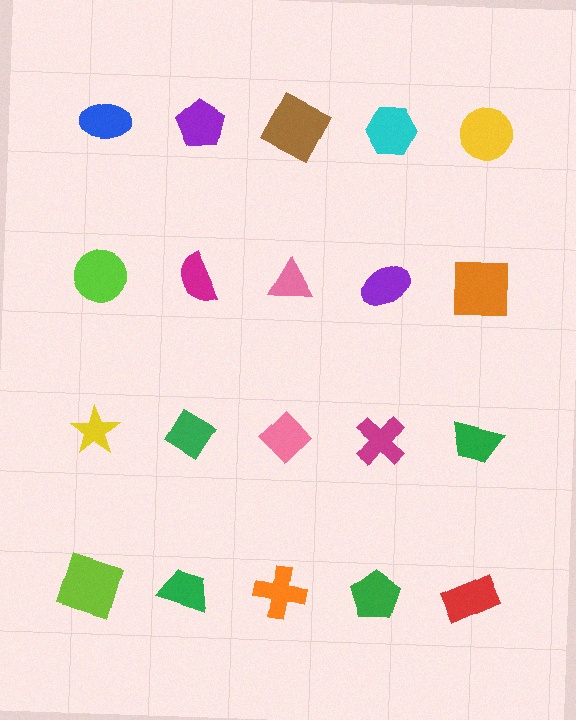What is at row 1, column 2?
A purple pentagon.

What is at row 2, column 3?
A pink triangle.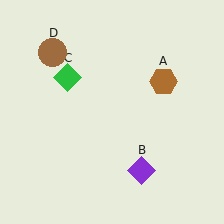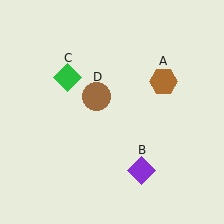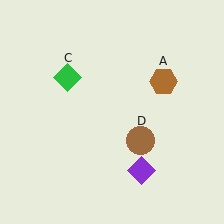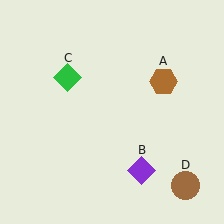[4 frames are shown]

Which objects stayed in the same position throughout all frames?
Brown hexagon (object A) and purple diamond (object B) and green diamond (object C) remained stationary.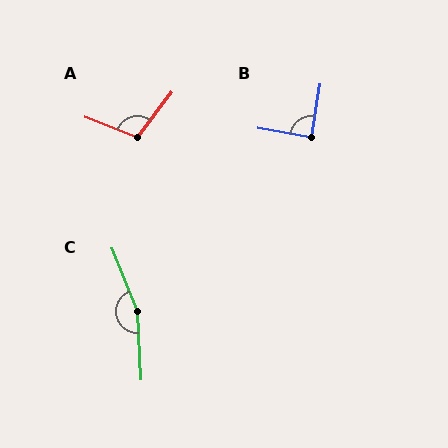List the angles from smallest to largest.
B (89°), A (106°), C (161°).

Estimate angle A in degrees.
Approximately 106 degrees.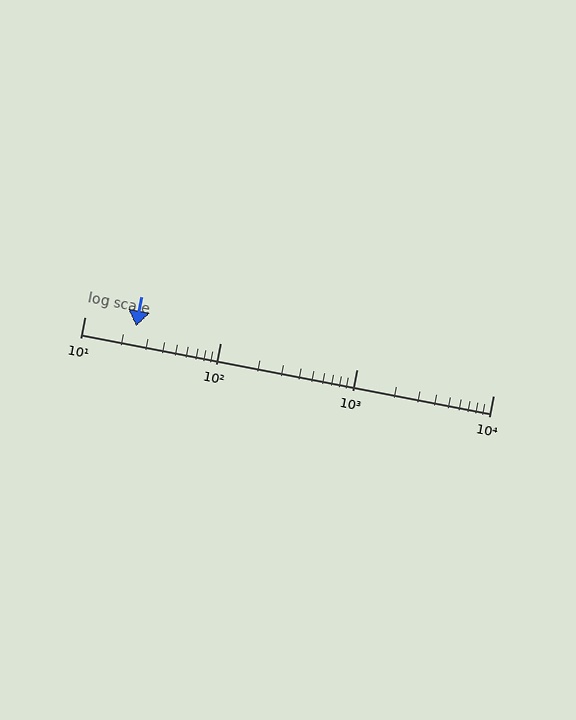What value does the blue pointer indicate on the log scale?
The pointer indicates approximately 24.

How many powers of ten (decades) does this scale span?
The scale spans 3 decades, from 10 to 10000.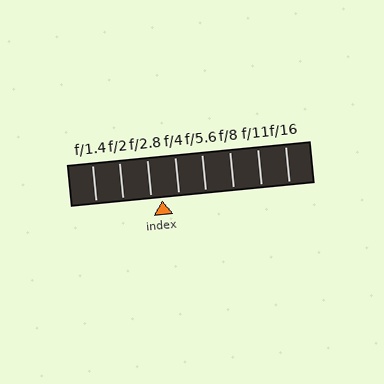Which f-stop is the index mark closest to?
The index mark is closest to f/2.8.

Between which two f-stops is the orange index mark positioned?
The index mark is between f/2.8 and f/4.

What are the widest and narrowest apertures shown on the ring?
The widest aperture shown is f/1.4 and the narrowest is f/16.